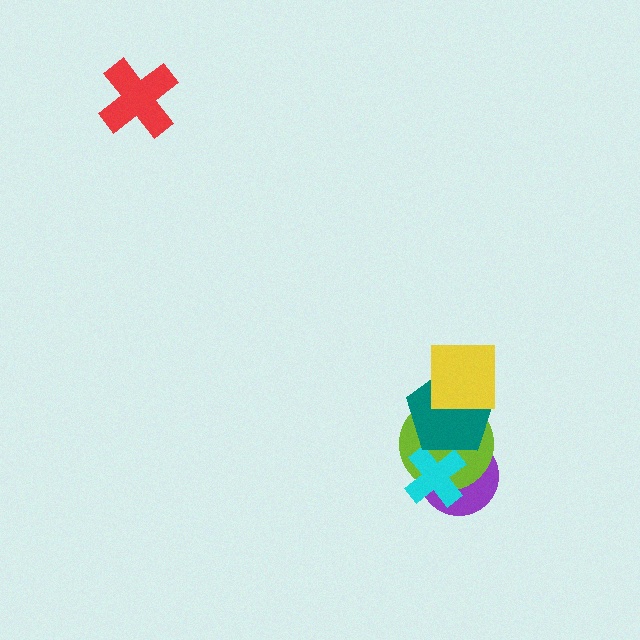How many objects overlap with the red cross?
0 objects overlap with the red cross.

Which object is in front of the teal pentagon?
The yellow square is in front of the teal pentagon.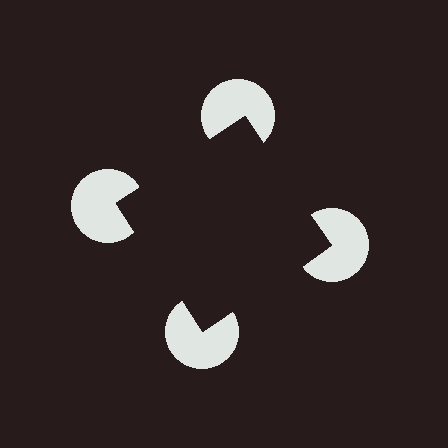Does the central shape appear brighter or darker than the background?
It typically appears slightly darker than the background, even though no actual brightness change is drawn.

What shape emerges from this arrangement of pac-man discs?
An illusory square — its edges are inferred from the aligned wedge cuts in the pac-man discs, not physically drawn.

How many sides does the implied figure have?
4 sides.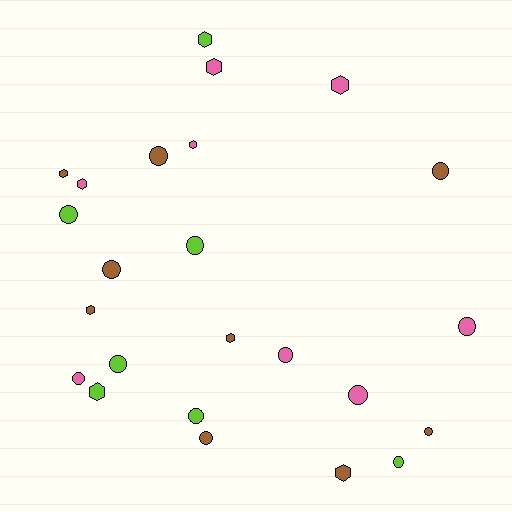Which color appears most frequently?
Brown, with 9 objects.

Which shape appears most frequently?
Circle, with 14 objects.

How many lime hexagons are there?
There are 2 lime hexagons.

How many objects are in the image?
There are 24 objects.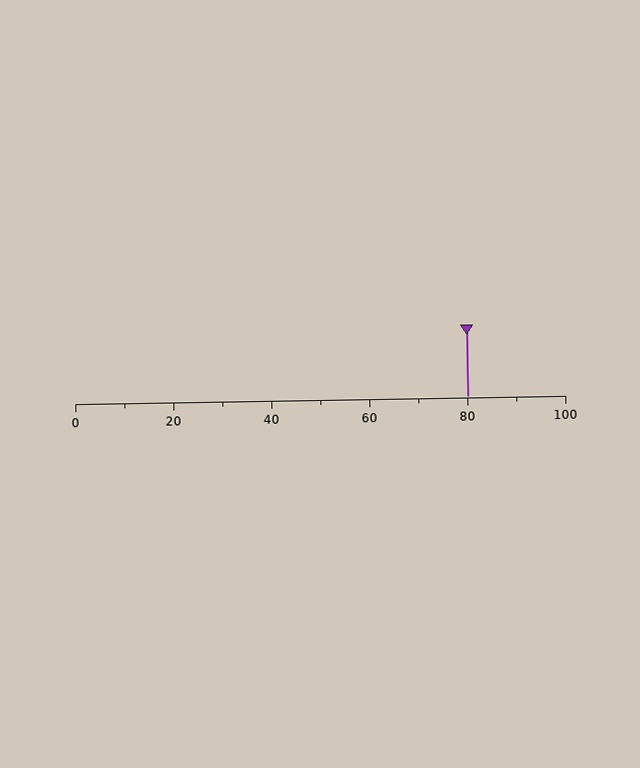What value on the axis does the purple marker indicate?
The marker indicates approximately 80.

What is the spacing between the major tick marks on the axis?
The major ticks are spaced 20 apart.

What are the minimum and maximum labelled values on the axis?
The axis runs from 0 to 100.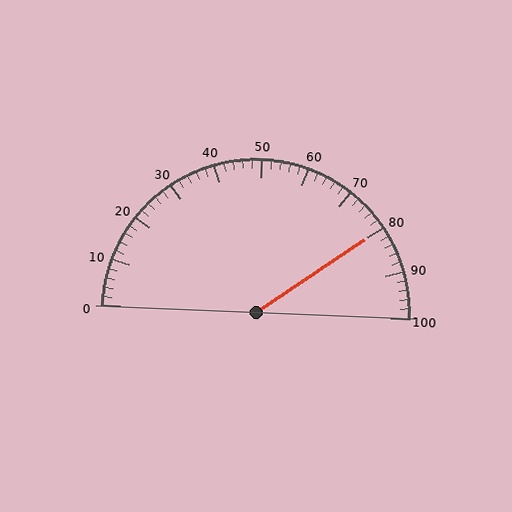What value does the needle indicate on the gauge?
The needle indicates approximately 80.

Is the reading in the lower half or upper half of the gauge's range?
The reading is in the upper half of the range (0 to 100).